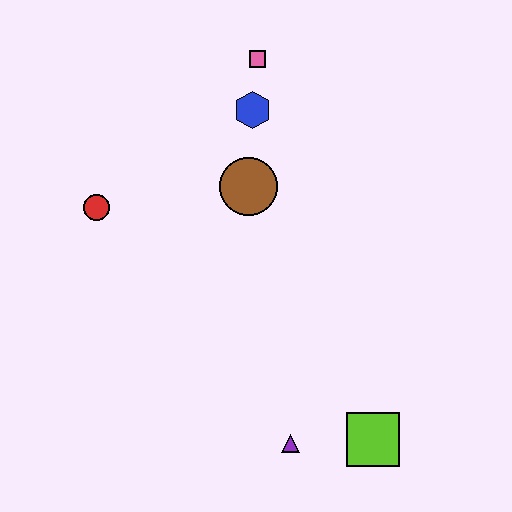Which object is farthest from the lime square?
The pink square is farthest from the lime square.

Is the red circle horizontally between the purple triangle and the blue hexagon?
No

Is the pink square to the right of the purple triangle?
No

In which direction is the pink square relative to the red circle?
The pink square is to the right of the red circle.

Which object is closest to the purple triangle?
The lime square is closest to the purple triangle.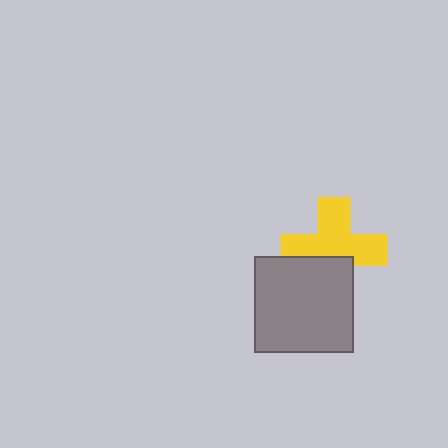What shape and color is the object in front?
The object in front is a gray rectangle.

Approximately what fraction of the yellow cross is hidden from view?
Roughly 34% of the yellow cross is hidden behind the gray rectangle.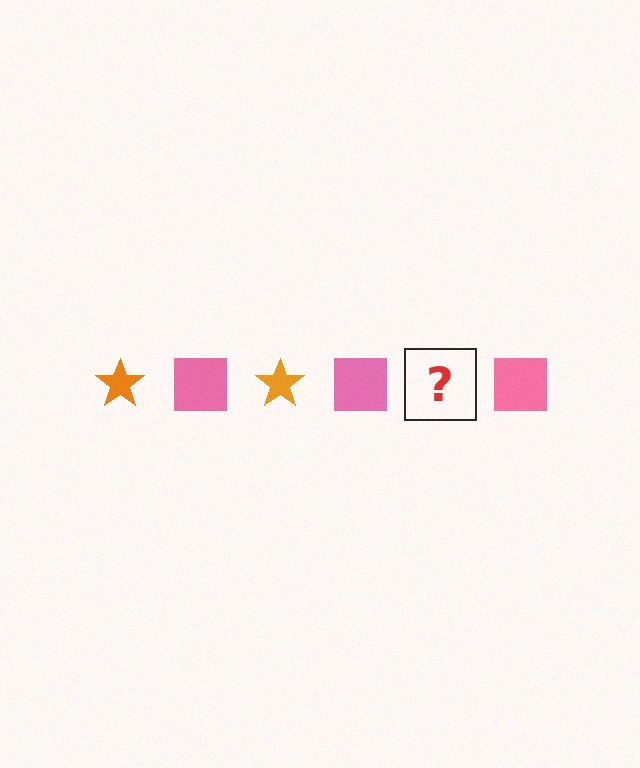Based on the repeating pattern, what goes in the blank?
The blank should be an orange star.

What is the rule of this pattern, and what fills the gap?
The rule is that the pattern alternates between orange star and pink square. The gap should be filled with an orange star.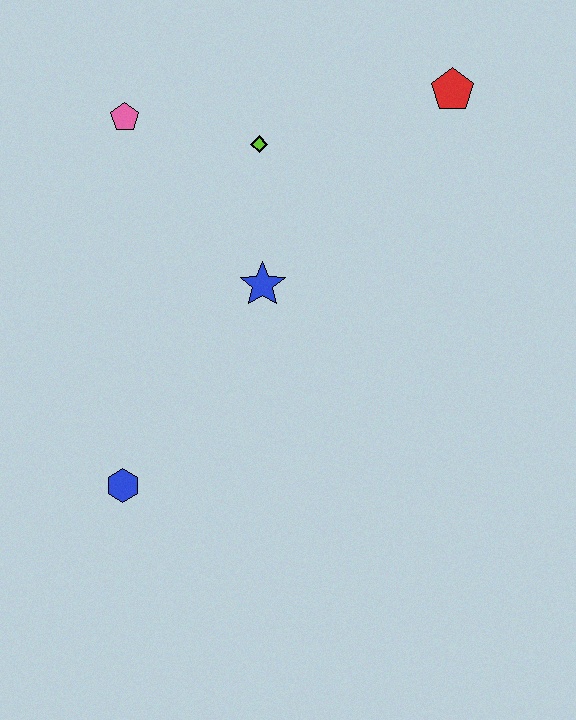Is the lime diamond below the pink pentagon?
Yes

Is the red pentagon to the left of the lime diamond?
No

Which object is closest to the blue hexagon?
The blue star is closest to the blue hexagon.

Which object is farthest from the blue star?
The red pentagon is farthest from the blue star.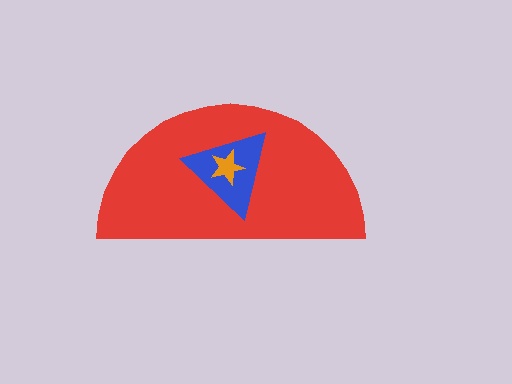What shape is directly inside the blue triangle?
The orange star.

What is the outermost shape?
The red semicircle.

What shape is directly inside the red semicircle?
The blue triangle.